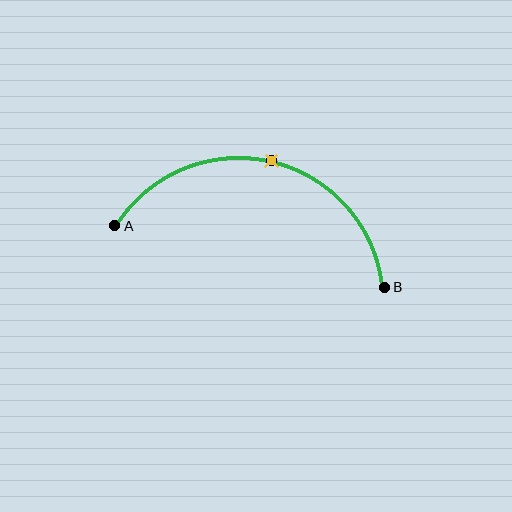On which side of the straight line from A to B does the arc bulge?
The arc bulges above the straight line connecting A and B.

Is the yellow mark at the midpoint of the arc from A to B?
Yes. The yellow mark lies on the arc at equal arc-length from both A and B — it is the arc midpoint.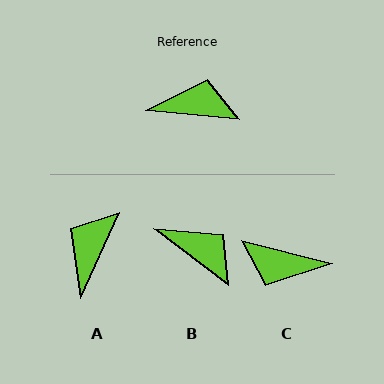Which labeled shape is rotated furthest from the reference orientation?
C, about 171 degrees away.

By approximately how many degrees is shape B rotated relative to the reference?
Approximately 32 degrees clockwise.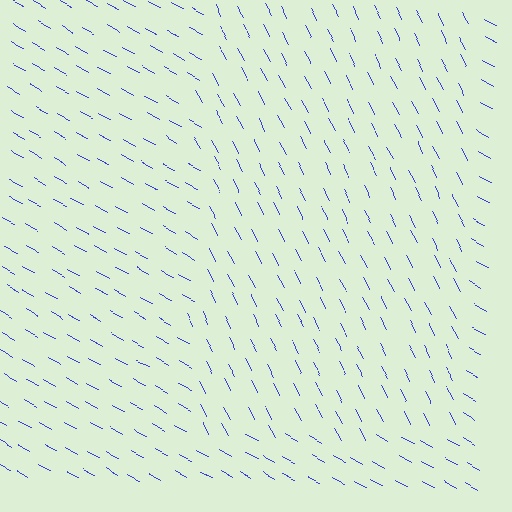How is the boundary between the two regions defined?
The boundary is defined purely by a change in line orientation (approximately 34 degrees difference). All lines are the same color and thickness.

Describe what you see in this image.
The image is filled with small blue line segments. A rectangle region in the image has lines oriented differently from the surrounding lines, creating a visible texture boundary.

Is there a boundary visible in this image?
Yes, there is a texture boundary formed by a change in line orientation.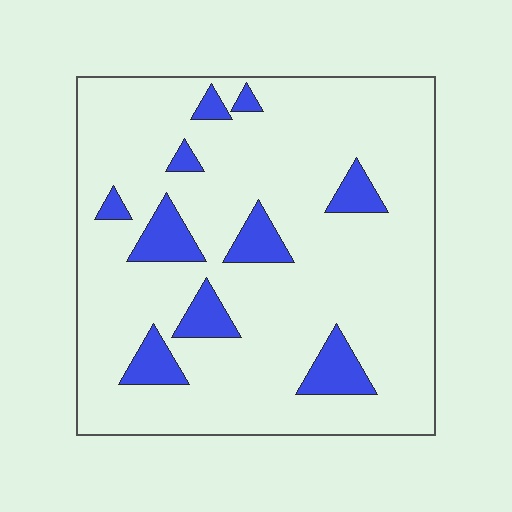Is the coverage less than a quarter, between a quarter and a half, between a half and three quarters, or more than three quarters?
Less than a quarter.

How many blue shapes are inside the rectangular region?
10.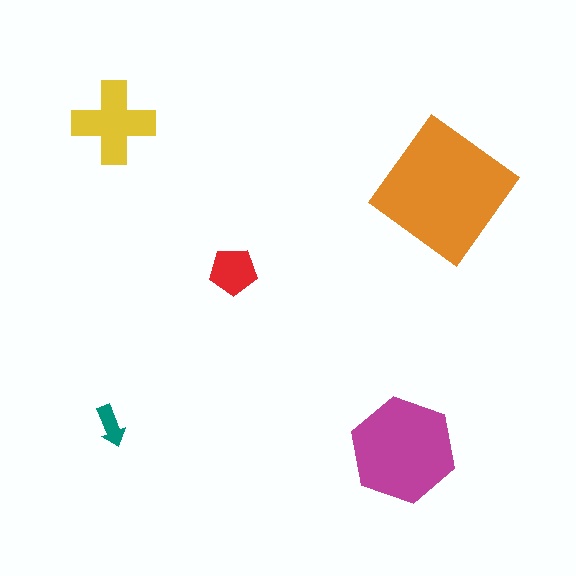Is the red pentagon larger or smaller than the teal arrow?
Larger.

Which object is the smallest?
The teal arrow.